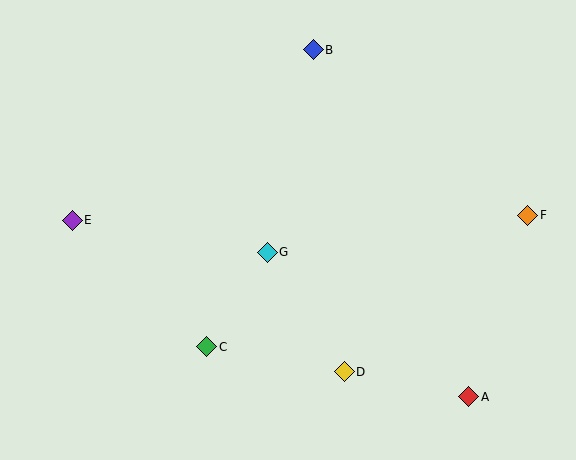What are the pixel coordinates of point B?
Point B is at (313, 50).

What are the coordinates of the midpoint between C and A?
The midpoint between C and A is at (338, 372).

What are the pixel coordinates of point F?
Point F is at (528, 215).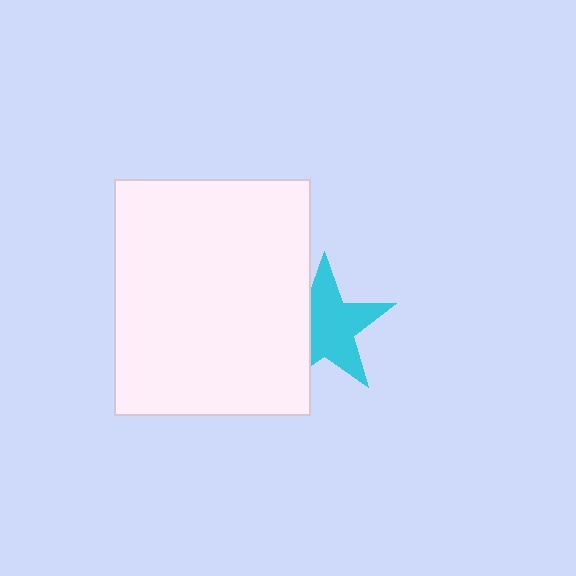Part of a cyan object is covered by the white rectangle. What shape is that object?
It is a star.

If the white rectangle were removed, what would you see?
You would see the complete cyan star.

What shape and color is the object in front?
The object in front is a white rectangle.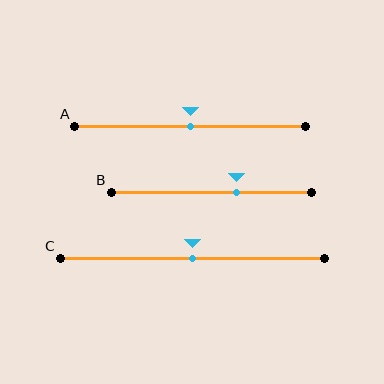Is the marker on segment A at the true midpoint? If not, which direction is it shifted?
Yes, the marker on segment A is at the true midpoint.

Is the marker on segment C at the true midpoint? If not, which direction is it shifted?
Yes, the marker on segment C is at the true midpoint.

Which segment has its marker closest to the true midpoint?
Segment A has its marker closest to the true midpoint.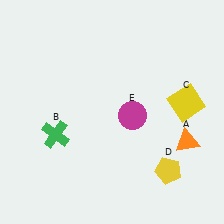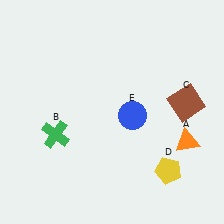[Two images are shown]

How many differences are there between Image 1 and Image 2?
There are 2 differences between the two images.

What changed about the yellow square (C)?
In Image 1, C is yellow. In Image 2, it changed to brown.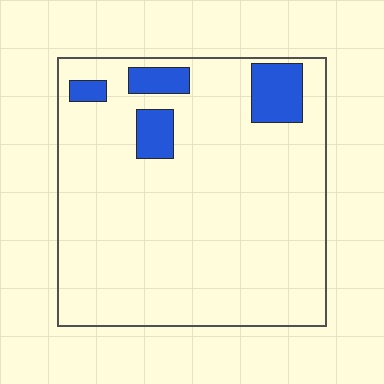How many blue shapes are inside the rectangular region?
4.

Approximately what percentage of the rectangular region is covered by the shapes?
Approximately 10%.